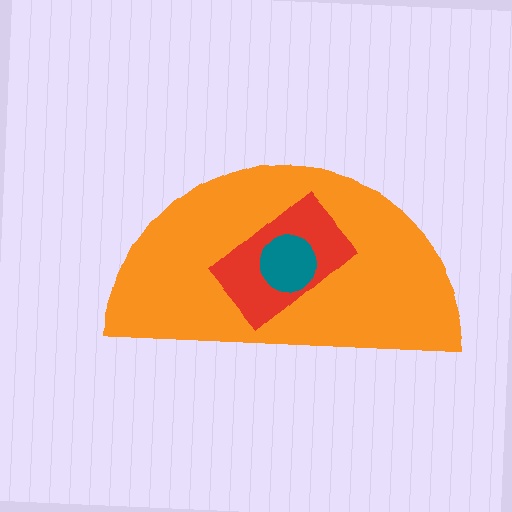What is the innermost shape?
The teal circle.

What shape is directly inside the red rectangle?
The teal circle.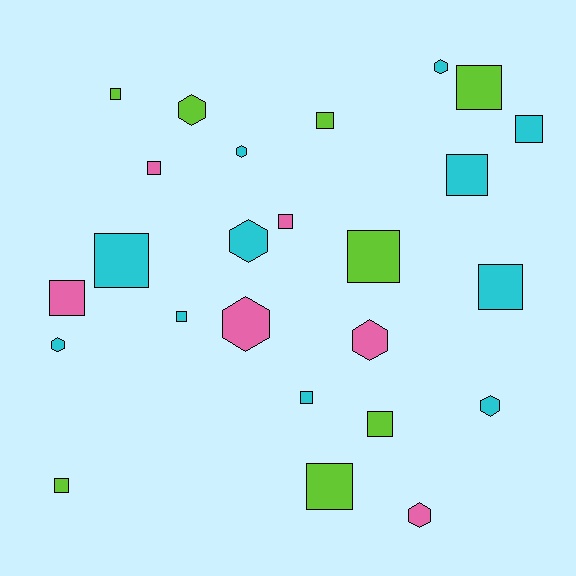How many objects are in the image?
There are 25 objects.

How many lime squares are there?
There are 7 lime squares.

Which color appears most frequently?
Cyan, with 11 objects.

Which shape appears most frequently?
Square, with 16 objects.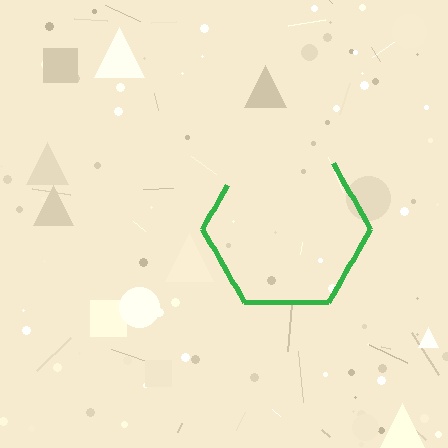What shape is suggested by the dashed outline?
The dashed outline suggests a hexagon.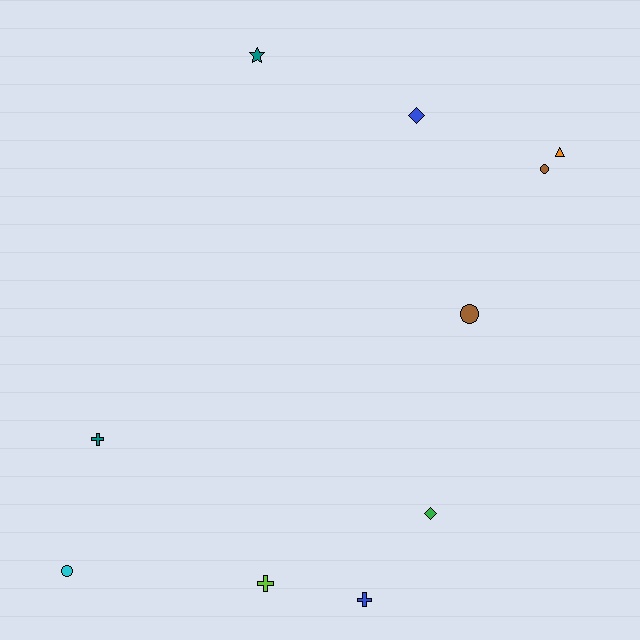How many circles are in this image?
There are 3 circles.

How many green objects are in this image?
There is 1 green object.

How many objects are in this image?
There are 10 objects.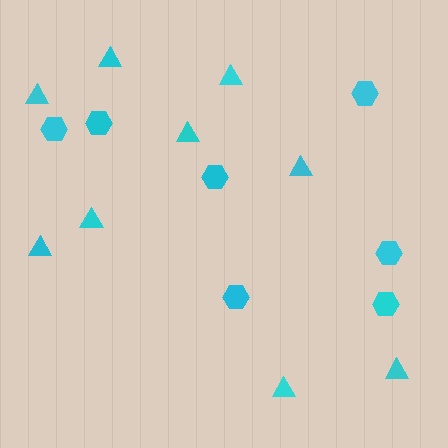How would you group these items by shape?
There are 2 groups: one group of triangles (9) and one group of hexagons (7).